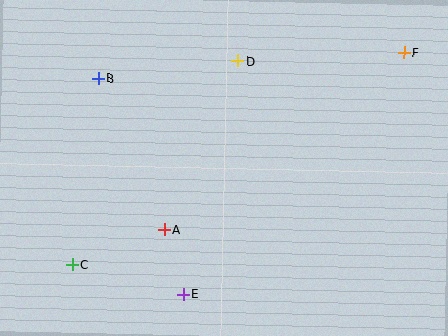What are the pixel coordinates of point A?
Point A is at (164, 229).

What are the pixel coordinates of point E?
Point E is at (184, 295).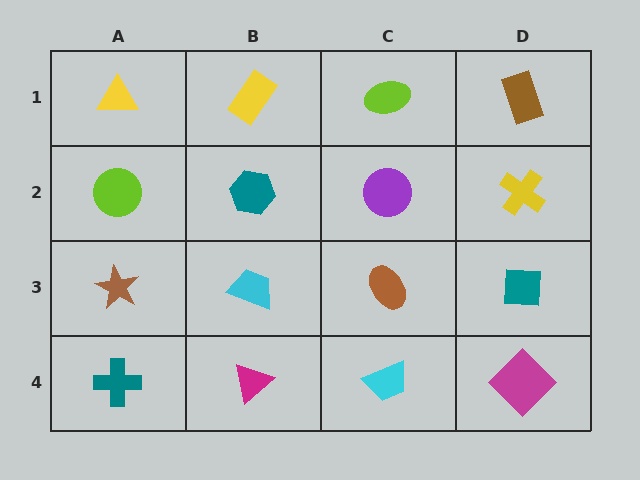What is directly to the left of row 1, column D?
A lime ellipse.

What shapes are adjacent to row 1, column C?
A purple circle (row 2, column C), a yellow rectangle (row 1, column B), a brown rectangle (row 1, column D).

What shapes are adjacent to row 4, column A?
A brown star (row 3, column A), a magenta triangle (row 4, column B).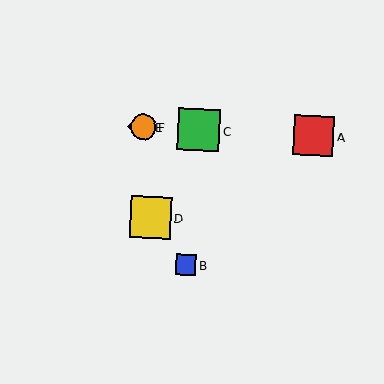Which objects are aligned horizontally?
Objects A, C, E, F are aligned horizontally.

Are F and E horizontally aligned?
Yes, both are at y≈127.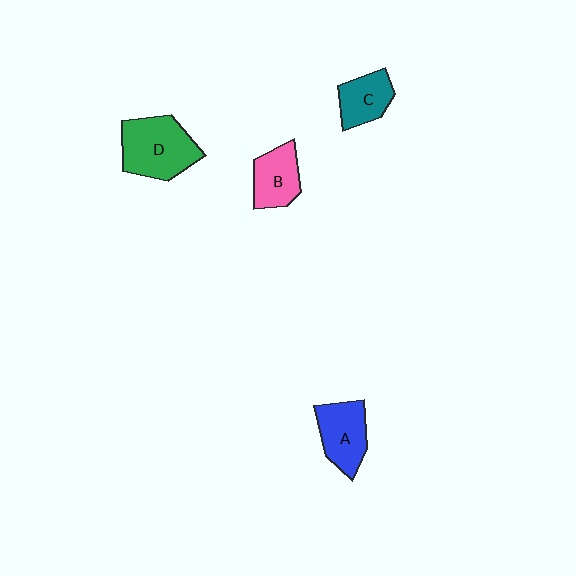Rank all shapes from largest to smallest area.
From largest to smallest: D (green), A (blue), B (pink), C (teal).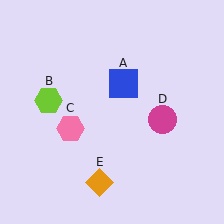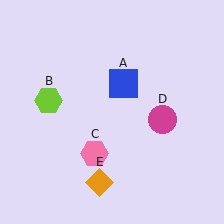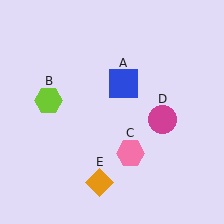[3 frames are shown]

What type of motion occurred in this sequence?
The pink hexagon (object C) rotated counterclockwise around the center of the scene.